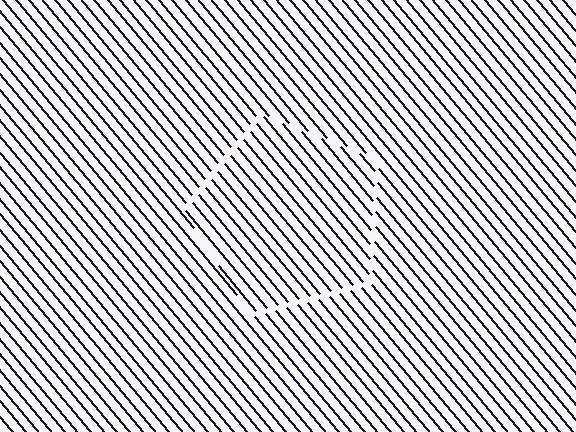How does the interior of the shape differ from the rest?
The interior of the shape contains the same grating, shifted by half a period — the contour is defined by the phase discontinuity where line-ends from the inner and outer gratings abut.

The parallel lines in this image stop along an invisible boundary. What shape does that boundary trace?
An illusory pentagon. The interior of the shape contains the same grating, shifted by half a period — the contour is defined by the phase discontinuity where line-ends from the inner and outer gratings abut.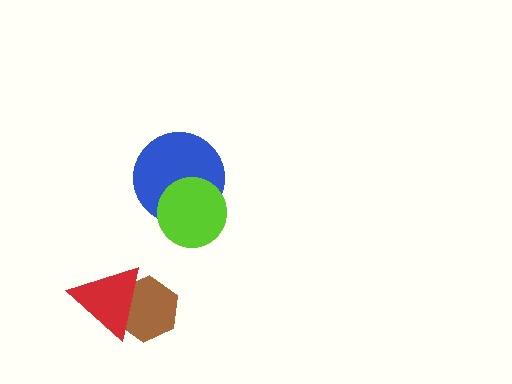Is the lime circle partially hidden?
No, no other shape covers it.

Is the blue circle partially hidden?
Yes, it is partially covered by another shape.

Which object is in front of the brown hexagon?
The red triangle is in front of the brown hexagon.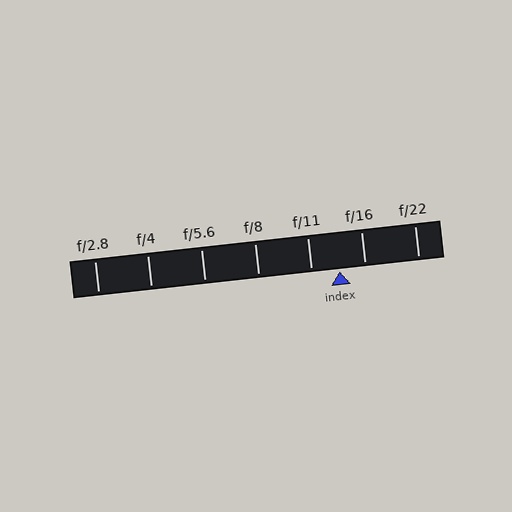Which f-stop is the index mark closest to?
The index mark is closest to f/16.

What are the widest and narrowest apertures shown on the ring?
The widest aperture shown is f/2.8 and the narrowest is f/22.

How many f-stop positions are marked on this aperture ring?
There are 7 f-stop positions marked.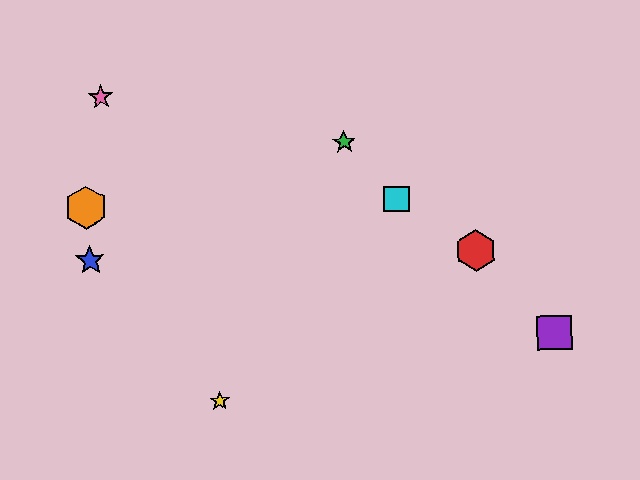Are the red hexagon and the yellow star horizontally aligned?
No, the red hexagon is at y≈251 and the yellow star is at y≈401.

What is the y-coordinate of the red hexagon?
The red hexagon is at y≈251.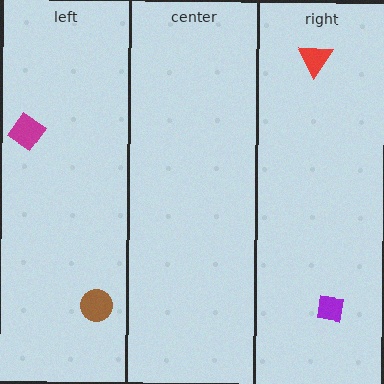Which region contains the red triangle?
The right region.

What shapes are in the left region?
The brown circle, the magenta diamond.